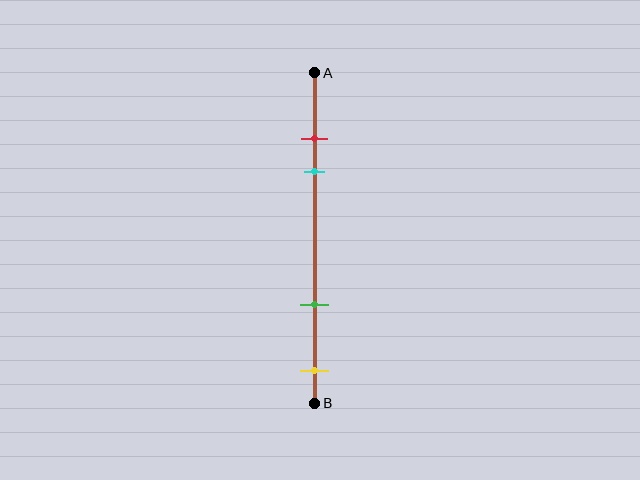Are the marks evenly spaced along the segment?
No, the marks are not evenly spaced.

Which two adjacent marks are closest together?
The red and cyan marks are the closest adjacent pair.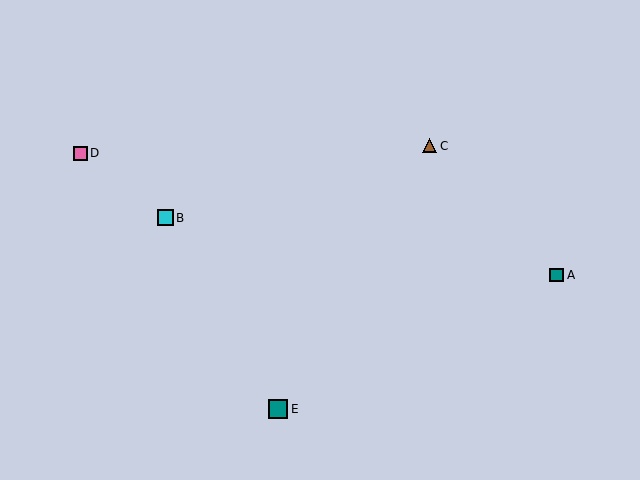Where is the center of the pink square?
The center of the pink square is at (80, 153).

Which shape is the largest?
The teal square (labeled E) is the largest.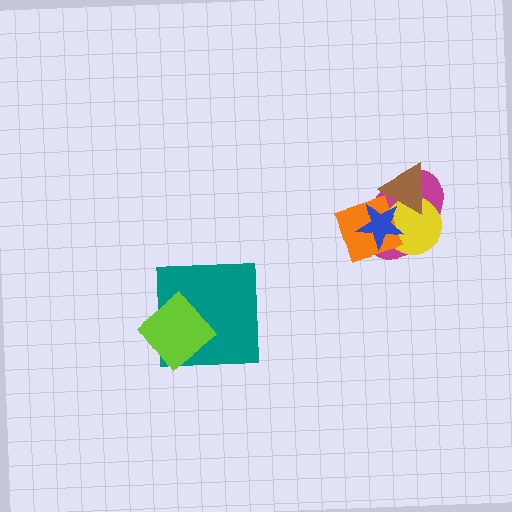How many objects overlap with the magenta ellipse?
4 objects overlap with the magenta ellipse.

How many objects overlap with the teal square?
1 object overlaps with the teal square.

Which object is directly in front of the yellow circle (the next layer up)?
The orange diamond is directly in front of the yellow circle.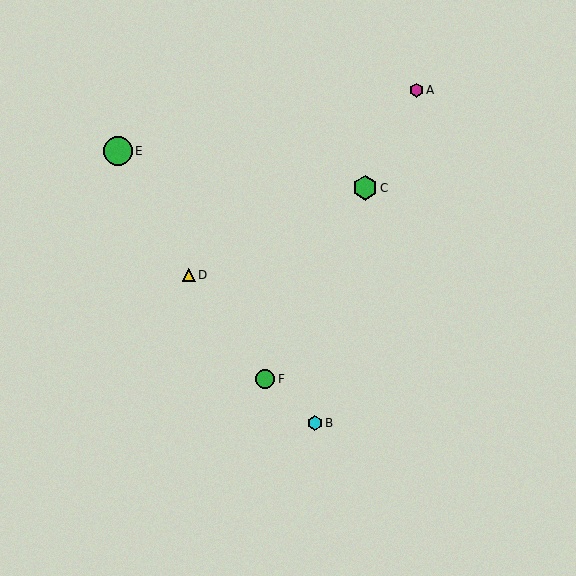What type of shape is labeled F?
Shape F is a green circle.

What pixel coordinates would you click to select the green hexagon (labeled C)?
Click at (365, 188) to select the green hexagon C.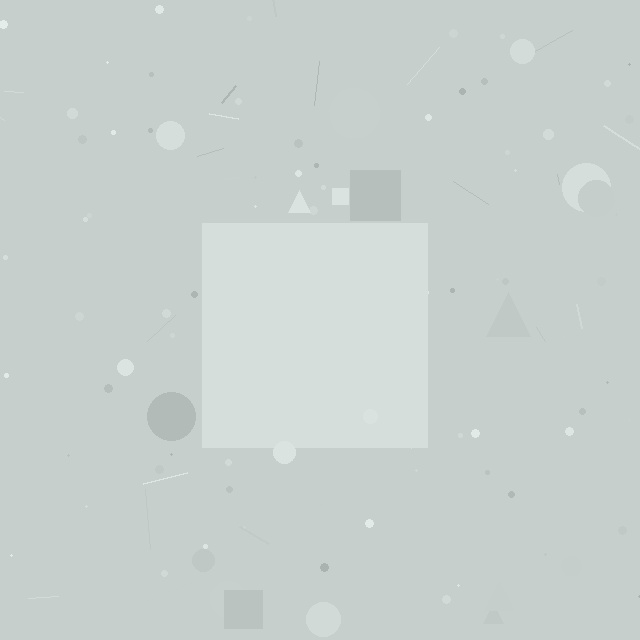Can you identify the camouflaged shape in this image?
The camouflaged shape is a square.